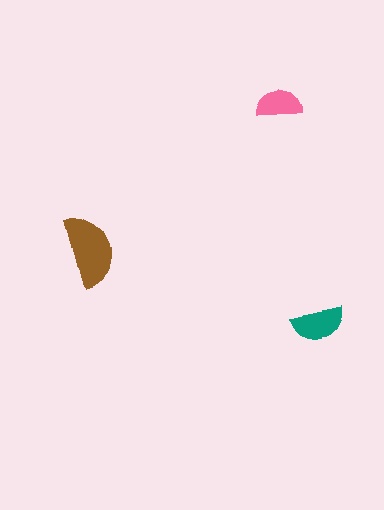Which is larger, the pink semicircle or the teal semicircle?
The teal one.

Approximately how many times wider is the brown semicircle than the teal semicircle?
About 1.5 times wider.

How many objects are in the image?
There are 3 objects in the image.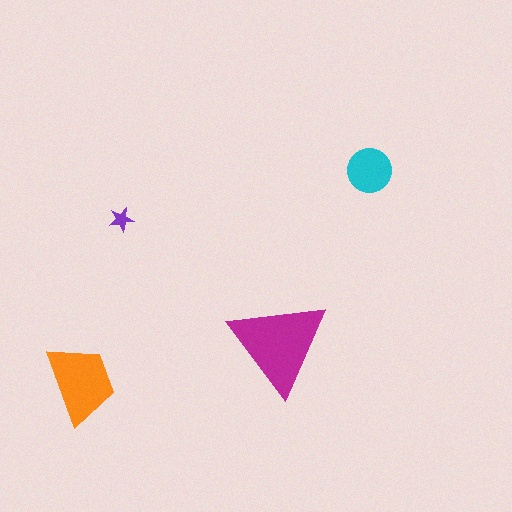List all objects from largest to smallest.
The magenta triangle, the orange trapezoid, the cyan circle, the purple star.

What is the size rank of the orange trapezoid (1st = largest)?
2nd.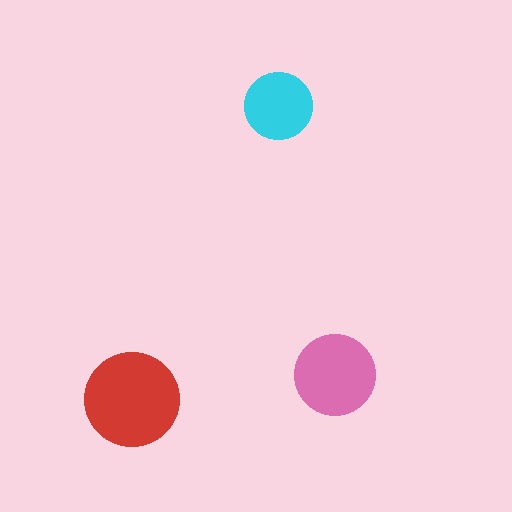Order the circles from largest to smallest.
the red one, the pink one, the cyan one.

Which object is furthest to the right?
The pink circle is rightmost.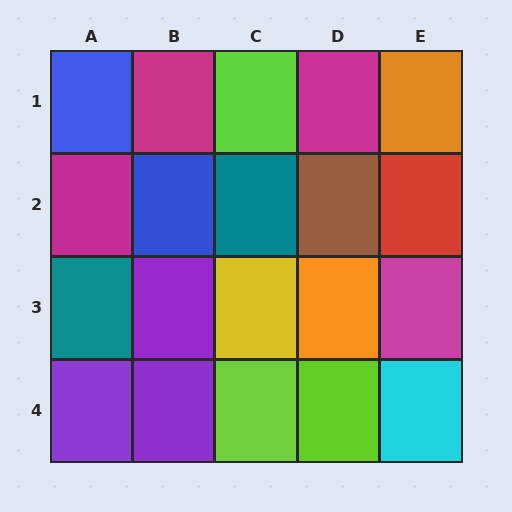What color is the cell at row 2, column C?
Teal.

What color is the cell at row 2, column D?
Brown.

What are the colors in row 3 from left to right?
Teal, purple, yellow, orange, magenta.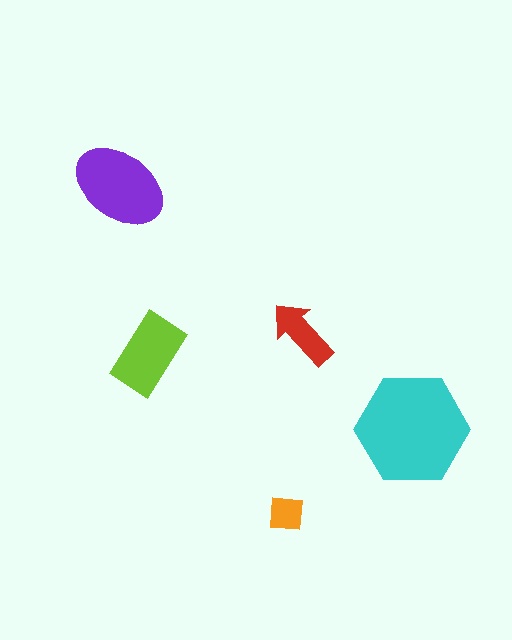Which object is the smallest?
The orange square.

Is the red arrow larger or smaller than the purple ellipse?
Smaller.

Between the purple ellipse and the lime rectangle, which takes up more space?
The purple ellipse.